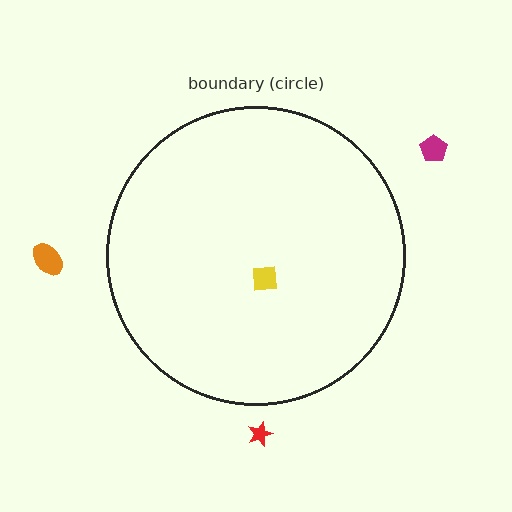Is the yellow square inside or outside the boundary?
Inside.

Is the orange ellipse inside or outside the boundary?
Outside.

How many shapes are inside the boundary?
1 inside, 3 outside.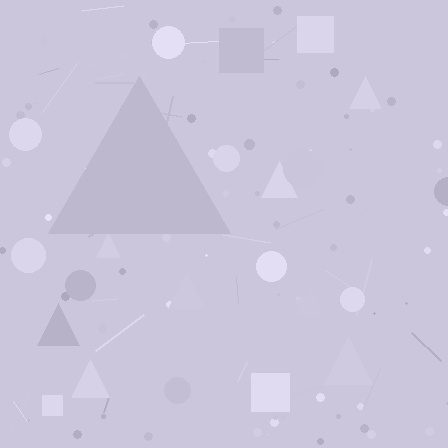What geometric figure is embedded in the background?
A triangle is embedded in the background.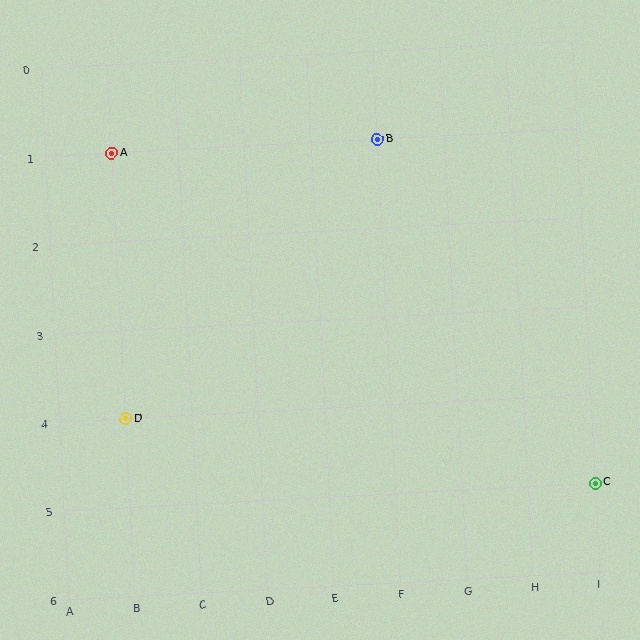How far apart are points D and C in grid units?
Points D and C are 7 columns and 1 row apart (about 7.1 grid units diagonally).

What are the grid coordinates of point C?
Point C is at grid coordinates (I, 5).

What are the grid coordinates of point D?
Point D is at grid coordinates (B, 4).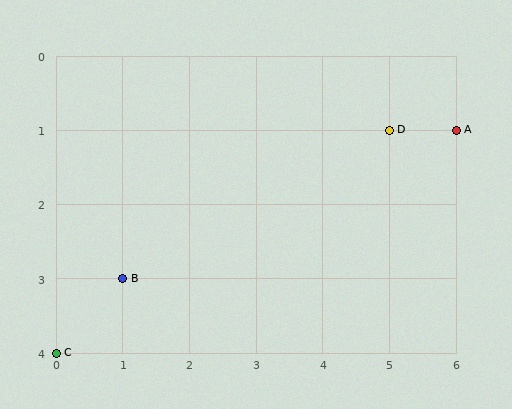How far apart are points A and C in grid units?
Points A and C are 6 columns and 3 rows apart (about 6.7 grid units diagonally).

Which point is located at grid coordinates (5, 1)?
Point D is at (5, 1).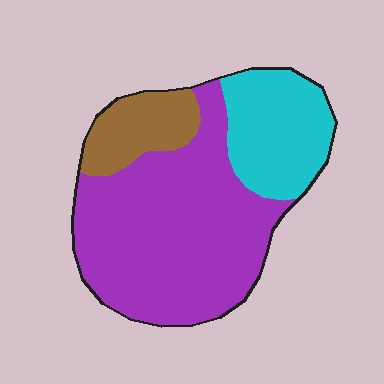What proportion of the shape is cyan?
Cyan covers roughly 25% of the shape.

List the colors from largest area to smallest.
From largest to smallest: purple, cyan, brown.